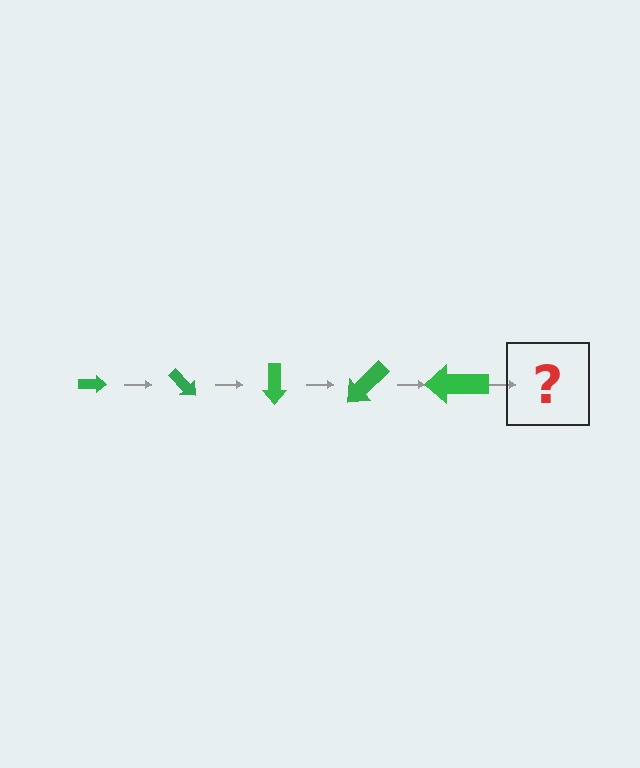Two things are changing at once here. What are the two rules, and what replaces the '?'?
The two rules are that the arrow grows larger each step and it rotates 45 degrees each step. The '?' should be an arrow, larger than the previous one and rotated 225 degrees from the start.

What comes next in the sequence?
The next element should be an arrow, larger than the previous one and rotated 225 degrees from the start.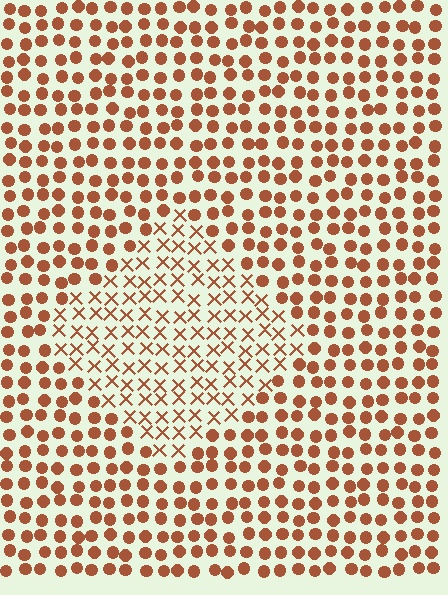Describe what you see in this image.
The image is filled with small brown elements arranged in a uniform grid. A diamond-shaped region contains X marks, while the surrounding area contains circles. The boundary is defined purely by the change in element shape.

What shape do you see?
I see a diamond.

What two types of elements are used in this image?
The image uses X marks inside the diamond region and circles outside it.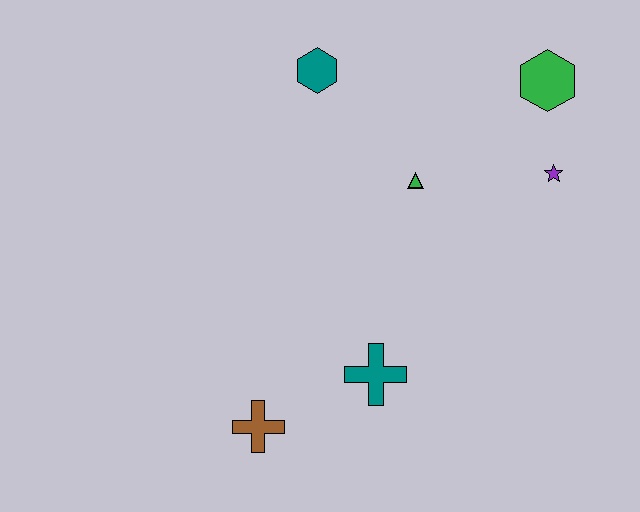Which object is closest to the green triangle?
The purple star is closest to the green triangle.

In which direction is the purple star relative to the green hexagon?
The purple star is below the green hexagon.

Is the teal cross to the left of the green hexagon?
Yes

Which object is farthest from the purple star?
The brown cross is farthest from the purple star.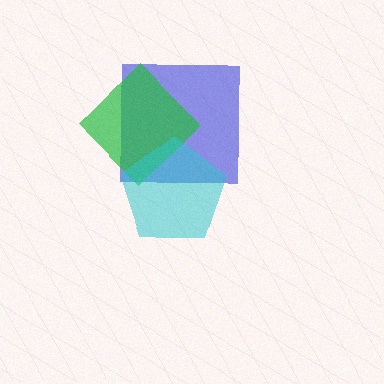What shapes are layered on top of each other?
The layered shapes are: a blue square, a green diamond, a cyan pentagon.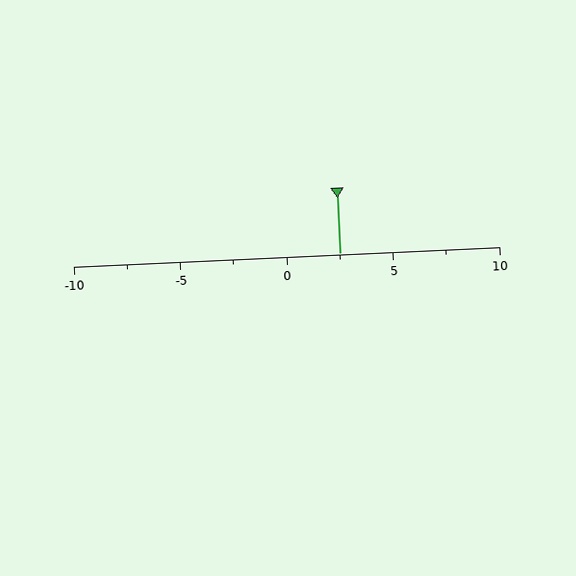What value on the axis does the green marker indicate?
The marker indicates approximately 2.5.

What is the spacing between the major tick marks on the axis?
The major ticks are spaced 5 apart.